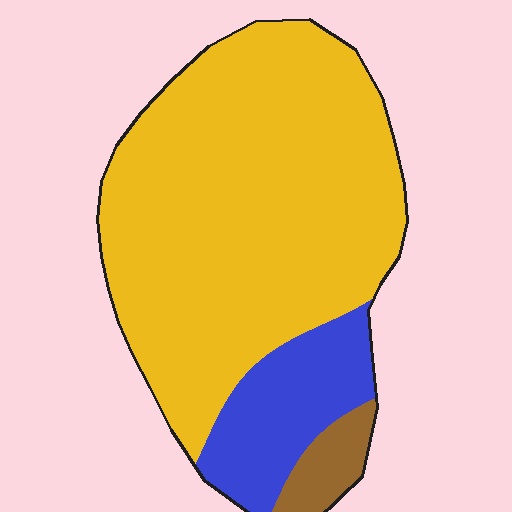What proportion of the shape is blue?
Blue covers 17% of the shape.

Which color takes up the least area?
Brown, at roughly 5%.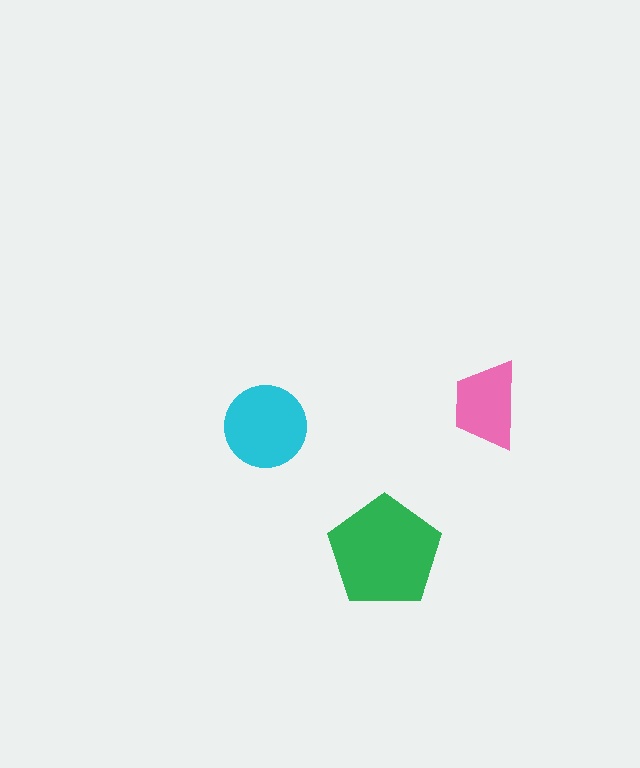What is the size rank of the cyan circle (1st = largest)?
2nd.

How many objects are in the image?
There are 3 objects in the image.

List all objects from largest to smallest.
The green pentagon, the cyan circle, the pink trapezoid.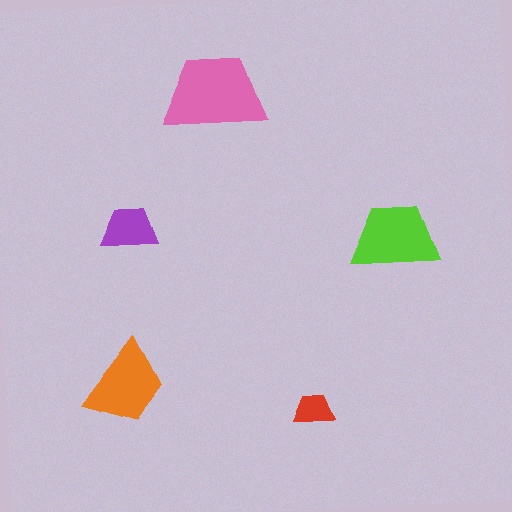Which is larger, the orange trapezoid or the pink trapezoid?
The pink one.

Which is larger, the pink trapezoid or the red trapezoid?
The pink one.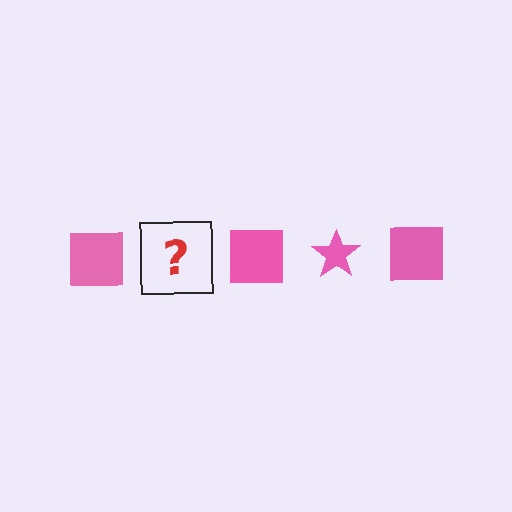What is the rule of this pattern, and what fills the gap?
The rule is that the pattern cycles through square, star shapes in pink. The gap should be filled with a pink star.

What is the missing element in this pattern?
The missing element is a pink star.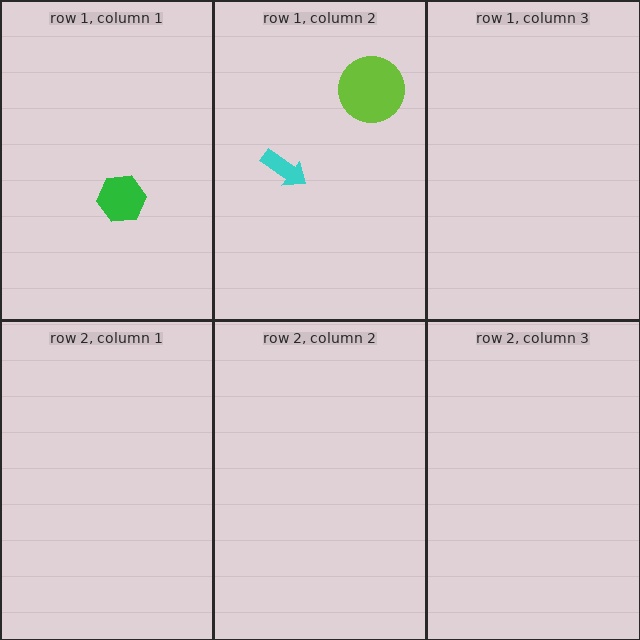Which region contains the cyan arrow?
The row 1, column 2 region.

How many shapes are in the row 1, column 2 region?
2.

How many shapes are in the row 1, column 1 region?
1.